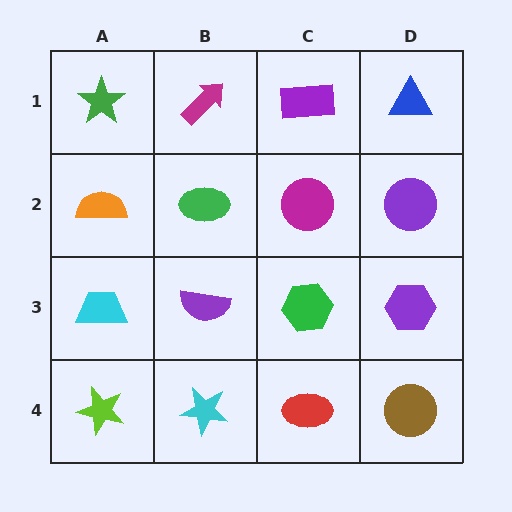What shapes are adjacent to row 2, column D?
A blue triangle (row 1, column D), a purple hexagon (row 3, column D), a magenta circle (row 2, column C).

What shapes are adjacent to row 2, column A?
A green star (row 1, column A), a cyan trapezoid (row 3, column A), a green ellipse (row 2, column B).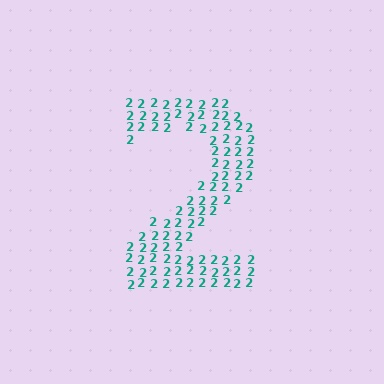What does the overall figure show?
The overall figure shows the digit 2.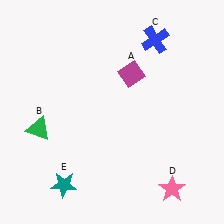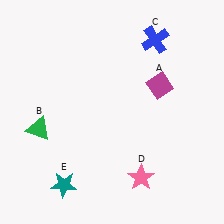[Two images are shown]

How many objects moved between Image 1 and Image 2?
2 objects moved between the two images.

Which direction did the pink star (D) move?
The pink star (D) moved left.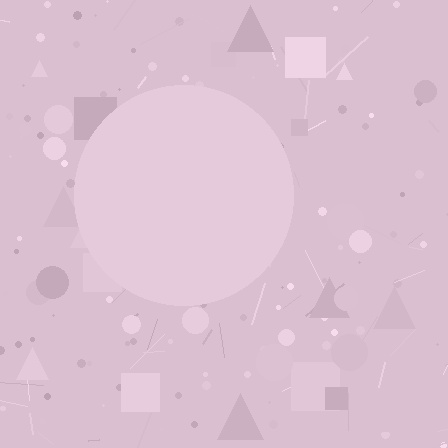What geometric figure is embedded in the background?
A circle is embedded in the background.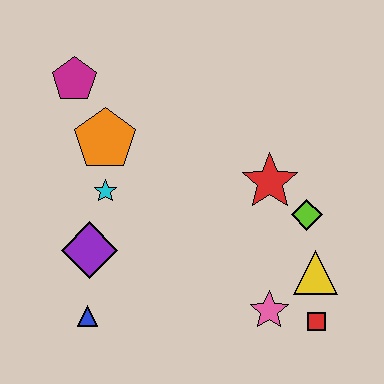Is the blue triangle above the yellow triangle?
No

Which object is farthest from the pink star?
The magenta pentagon is farthest from the pink star.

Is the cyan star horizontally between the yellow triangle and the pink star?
No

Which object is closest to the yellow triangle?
The red square is closest to the yellow triangle.